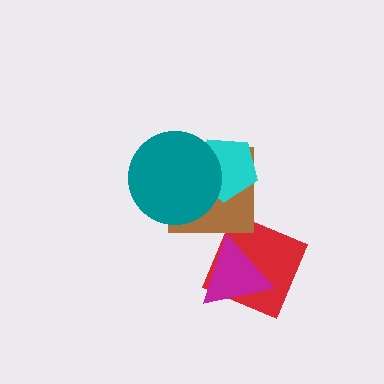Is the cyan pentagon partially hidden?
Yes, it is partially covered by another shape.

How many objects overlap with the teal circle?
2 objects overlap with the teal circle.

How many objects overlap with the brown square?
2 objects overlap with the brown square.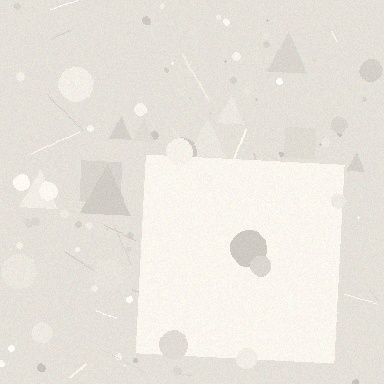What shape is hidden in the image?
A square is hidden in the image.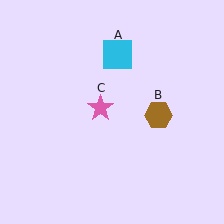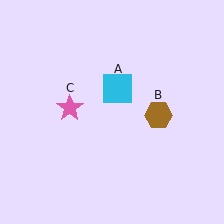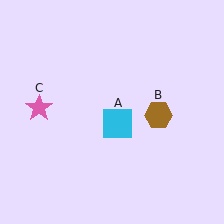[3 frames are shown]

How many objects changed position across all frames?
2 objects changed position: cyan square (object A), pink star (object C).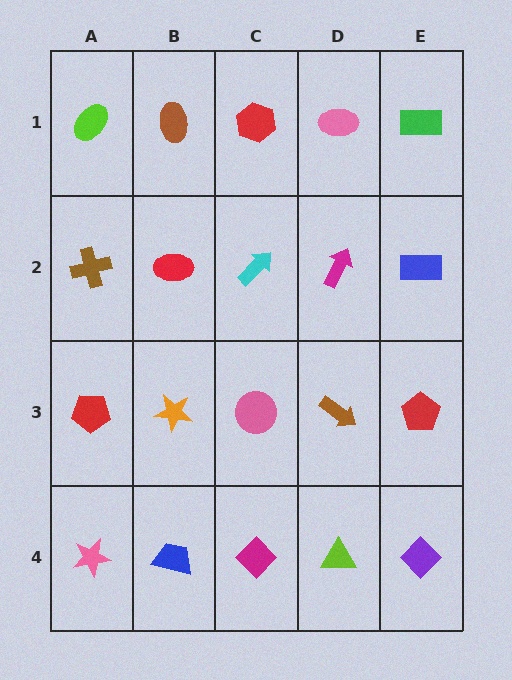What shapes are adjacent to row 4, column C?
A pink circle (row 3, column C), a blue trapezoid (row 4, column B), a lime triangle (row 4, column D).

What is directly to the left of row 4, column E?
A lime triangle.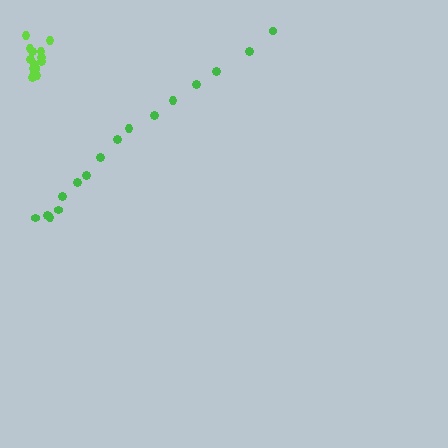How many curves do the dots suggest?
There are 2 distinct paths.